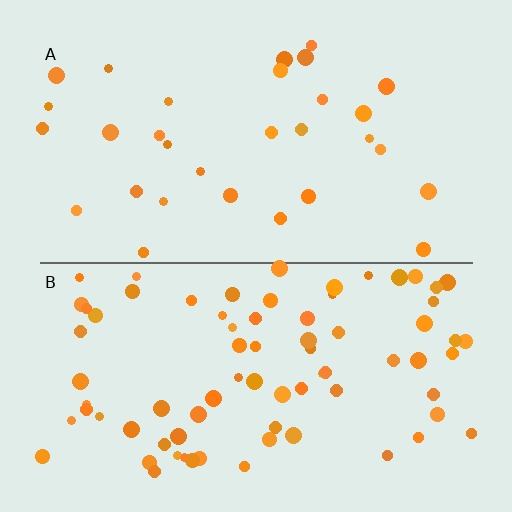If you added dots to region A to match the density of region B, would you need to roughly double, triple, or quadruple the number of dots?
Approximately double.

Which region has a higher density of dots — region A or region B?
B (the bottom).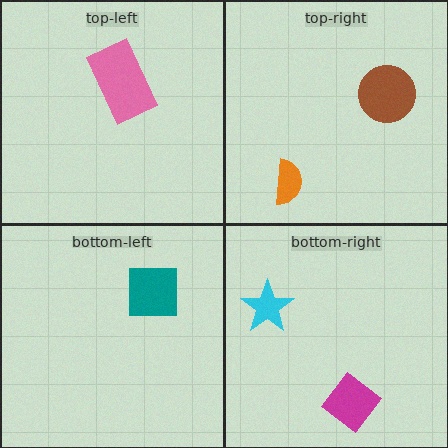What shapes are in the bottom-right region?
The cyan star, the magenta diamond.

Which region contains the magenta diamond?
The bottom-right region.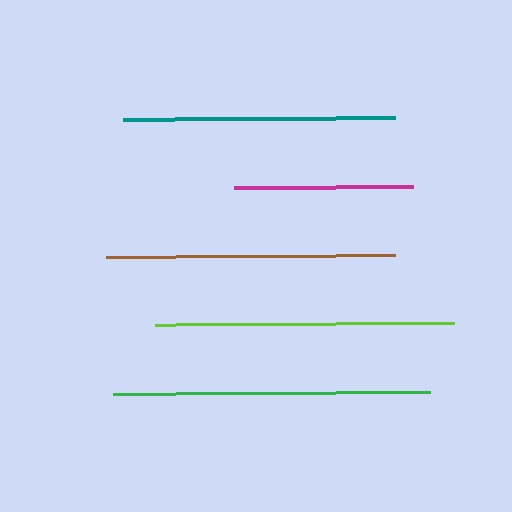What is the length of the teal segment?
The teal segment is approximately 272 pixels long.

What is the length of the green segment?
The green segment is approximately 316 pixels long.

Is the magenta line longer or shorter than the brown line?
The brown line is longer than the magenta line.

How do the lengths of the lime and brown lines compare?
The lime and brown lines are approximately the same length.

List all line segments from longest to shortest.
From longest to shortest: green, lime, brown, teal, magenta.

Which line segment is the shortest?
The magenta line is the shortest at approximately 179 pixels.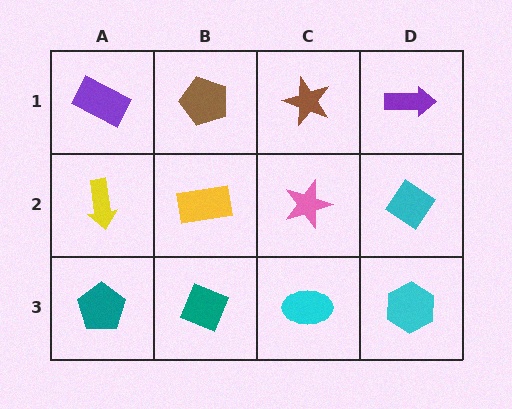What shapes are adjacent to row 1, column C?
A pink star (row 2, column C), a brown pentagon (row 1, column B), a purple arrow (row 1, column D).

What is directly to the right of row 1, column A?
A brown pentagon.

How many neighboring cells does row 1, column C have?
3.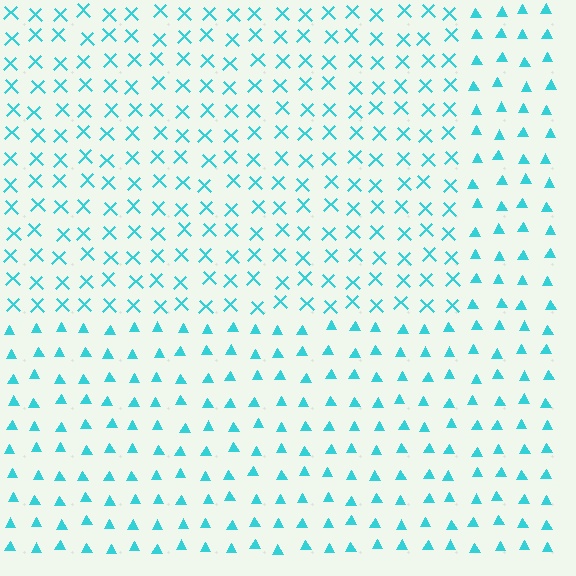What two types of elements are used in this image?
The image uses X marks inside the rectangle region and triangles outside it.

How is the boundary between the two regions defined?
The boundary is defined by a change in element shape: X marks inside vs. triangles outside. All elements share the same color and spacing.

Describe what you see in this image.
The image is filled with small cyan elements arranged in a uniform grid. A rectangle-shaped region contains X marks, while the surrounding area contains triangles. The boundary is defined purely by the change in element shape.